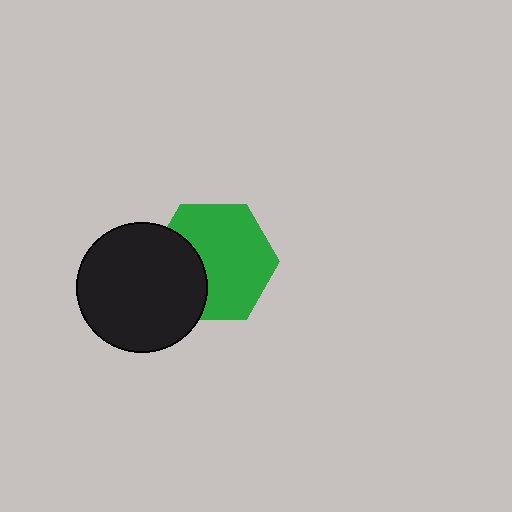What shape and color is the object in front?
The object in front is a black circle.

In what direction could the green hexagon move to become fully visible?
The green hexagon could move right. That would shift it out from behind the black circle entirely.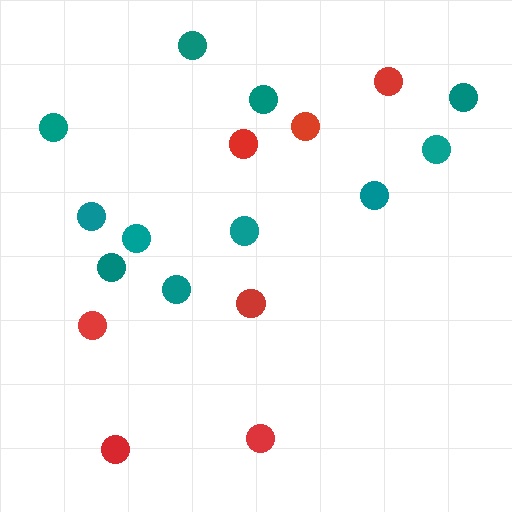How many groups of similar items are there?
There are 2 groups: one group of teal circles (11) and one group of red circles (7).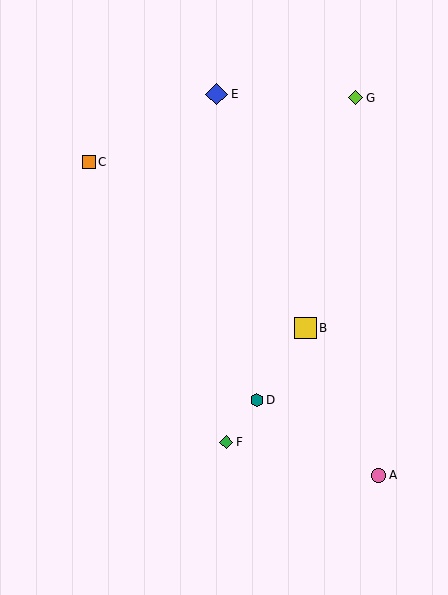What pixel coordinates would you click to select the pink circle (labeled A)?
Click at (379, 475) to select the pink circle A.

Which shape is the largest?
The blue diamond (labeled E) is the largest.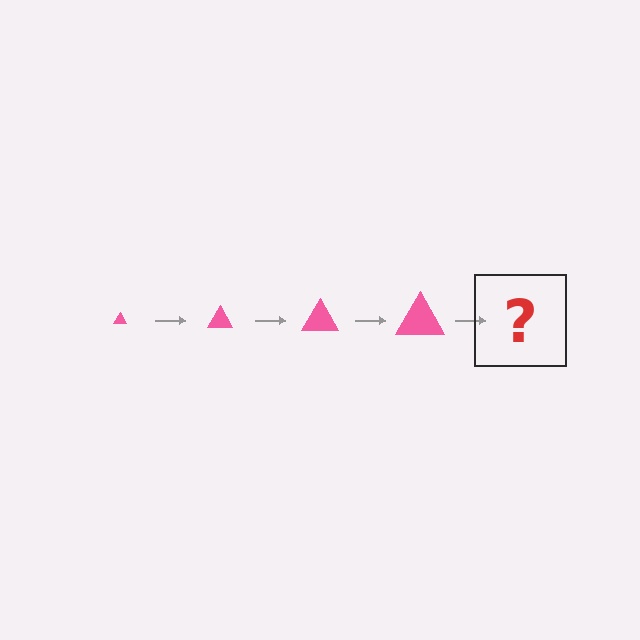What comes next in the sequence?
The next element should be a pink triangle, larger than the previous one.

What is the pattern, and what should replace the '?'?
The pattern is that the triangle gets progressively larger each step. The '?' should be a pink triangle, larger than the previous one.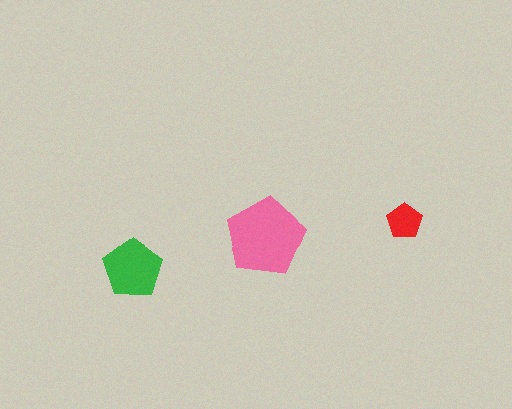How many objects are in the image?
There are 3 objects in the image.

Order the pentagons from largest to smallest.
the pink one, the green one, the red one.